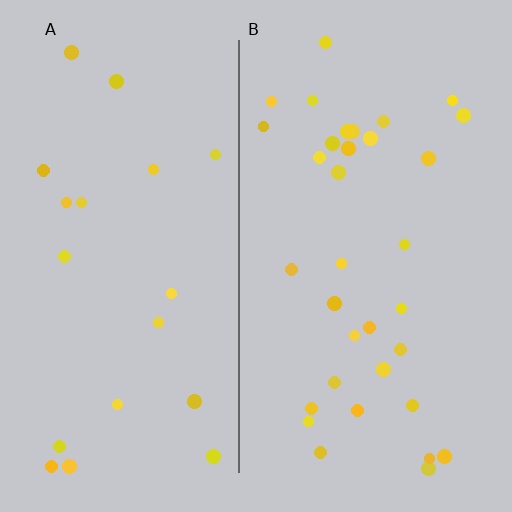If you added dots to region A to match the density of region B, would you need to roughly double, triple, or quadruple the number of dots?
Approximately double.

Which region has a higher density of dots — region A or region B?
B (the right).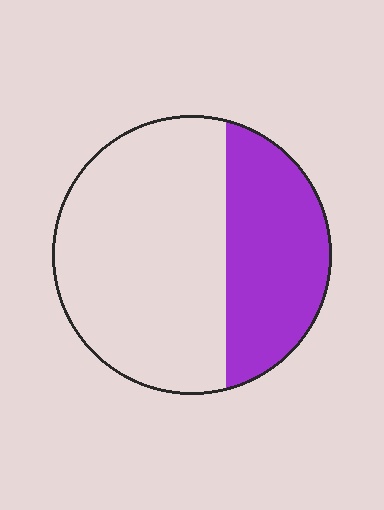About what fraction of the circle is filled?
About one third (1/3).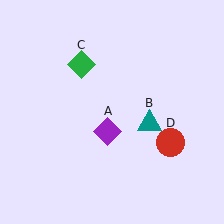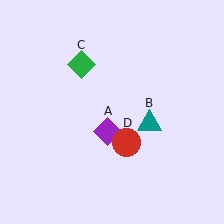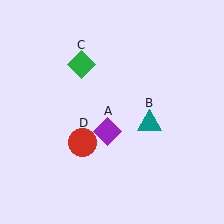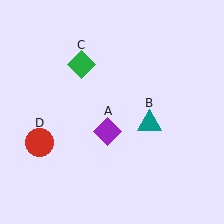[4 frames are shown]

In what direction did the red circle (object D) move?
The red circle (object D) moved left.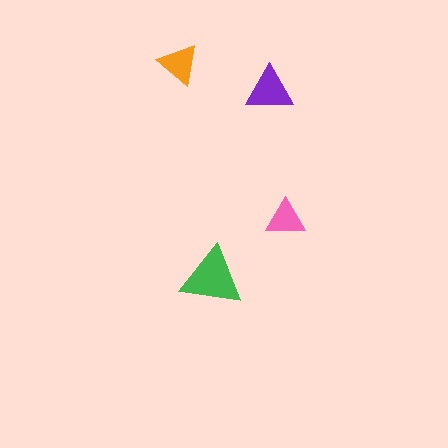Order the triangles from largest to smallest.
the green one, the purple one, the orange one, the pink one.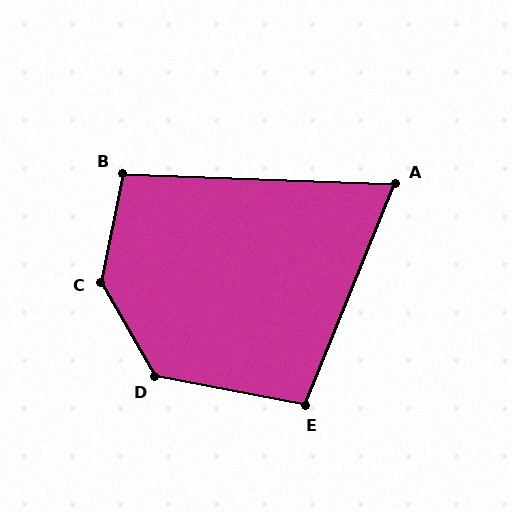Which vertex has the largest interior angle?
C, at approximately 139 degrees.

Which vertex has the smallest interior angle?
A, at approximately 70 degrees.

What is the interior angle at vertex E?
Approximately 101 degrees (obtuse).